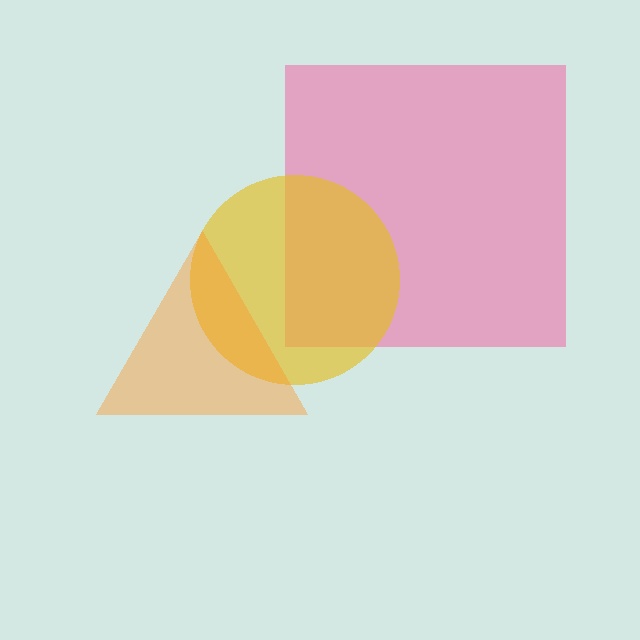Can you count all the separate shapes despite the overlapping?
Yes, there are 3 separate shapes.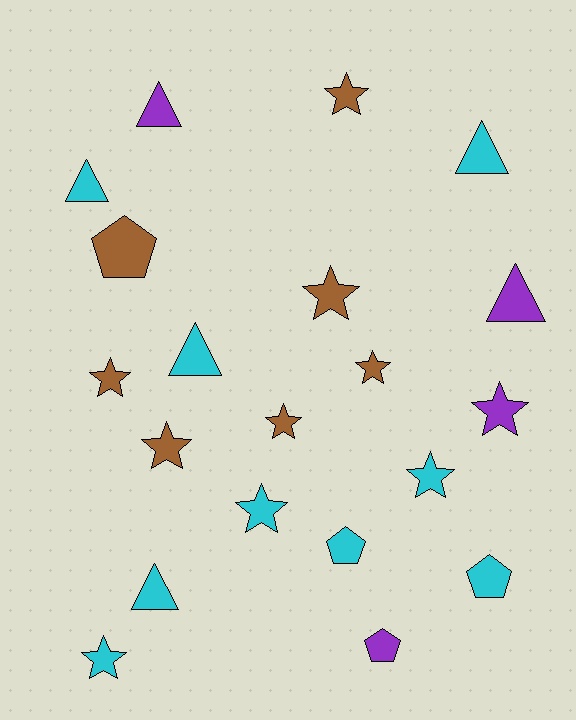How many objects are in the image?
There are 20 objects.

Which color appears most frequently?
Cyan, with 9 objects.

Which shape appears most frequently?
Star, with 10 objects.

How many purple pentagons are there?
There is 1 purple pentagon.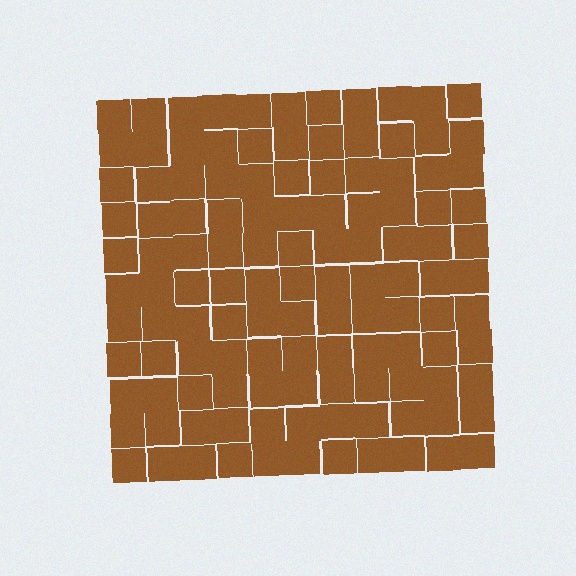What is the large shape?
The large shape is a square.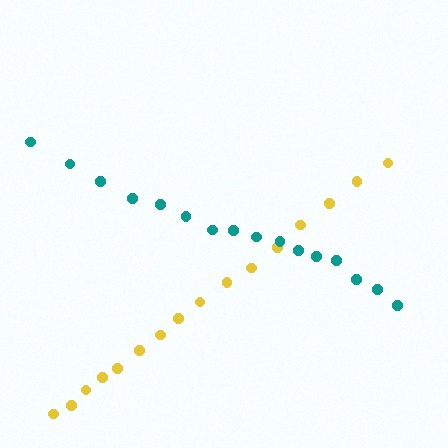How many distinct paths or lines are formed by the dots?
There are 2 distinct paths.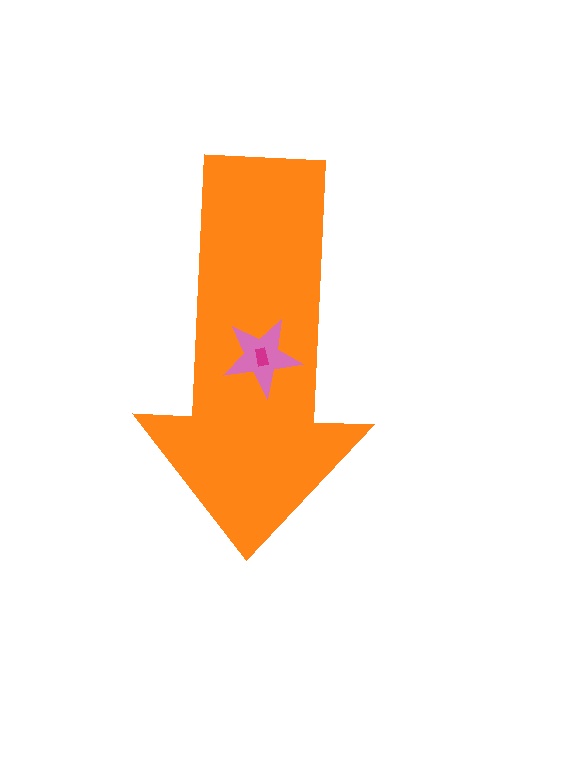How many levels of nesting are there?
3.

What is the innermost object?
The magenta rectangle.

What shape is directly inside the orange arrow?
The pink star.